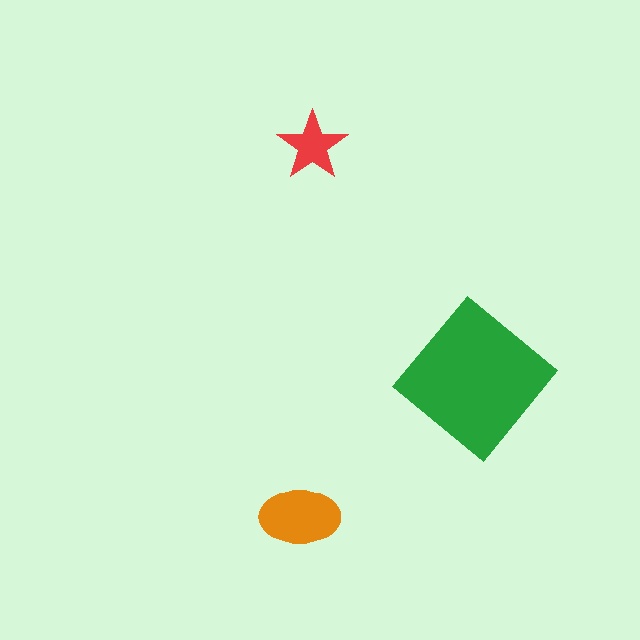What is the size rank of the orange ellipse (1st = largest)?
2nd.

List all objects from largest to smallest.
The green diamond, the orange ellipse, the red star.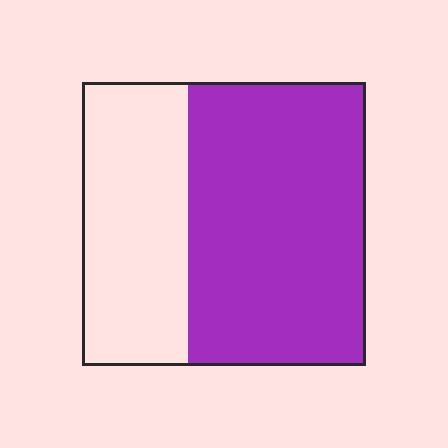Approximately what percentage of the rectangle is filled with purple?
Approximately 65%.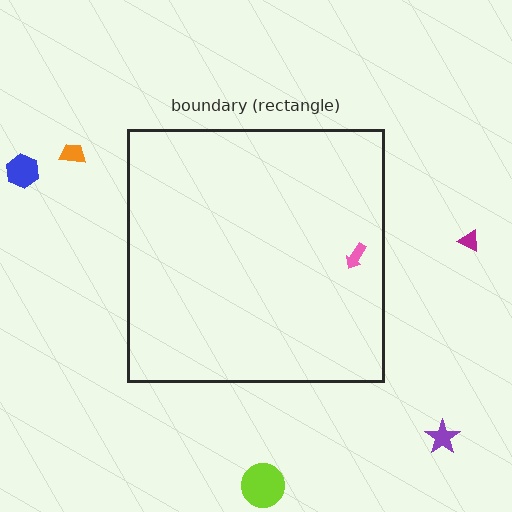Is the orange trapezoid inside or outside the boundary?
Outside.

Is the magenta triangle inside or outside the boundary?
Outside.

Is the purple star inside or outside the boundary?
Outside.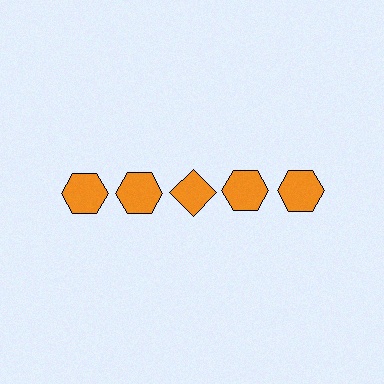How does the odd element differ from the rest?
It has a different shape: diamond instead of hexagon.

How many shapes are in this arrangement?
There are 5 shapes arranged in a grid pattern.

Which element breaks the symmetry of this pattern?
The orange diamond in the top row, center column breaks the symmetry. All other shapes are orange hexagons.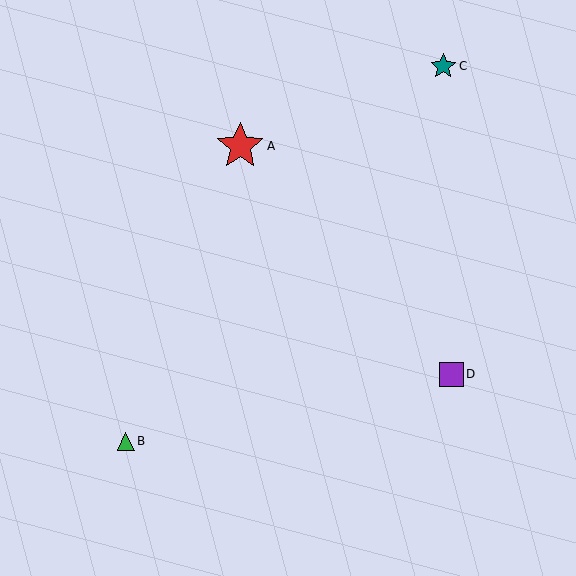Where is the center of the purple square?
The center of the purple square is at (451, 374).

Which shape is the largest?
The red star (labeled A) is the largest.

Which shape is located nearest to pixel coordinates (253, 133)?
The red star (labeled A) at (240, 146) is nearest to that location.